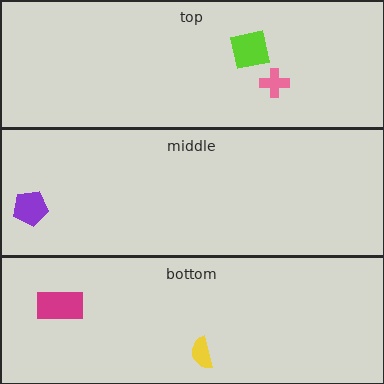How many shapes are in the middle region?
1.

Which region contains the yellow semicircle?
The bottom region.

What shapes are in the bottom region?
The magenta rectangle, the yellow semicircle.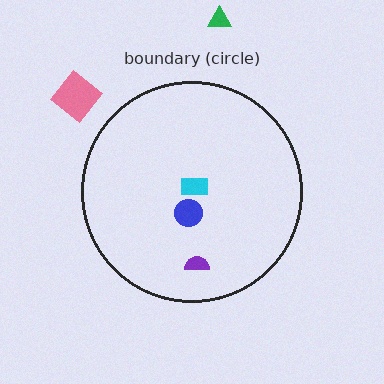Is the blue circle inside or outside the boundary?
Inside.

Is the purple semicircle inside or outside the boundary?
Inside.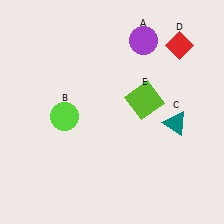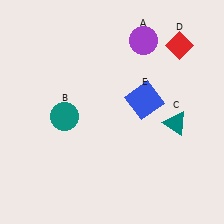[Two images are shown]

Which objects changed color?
B changed from lime to teal. E changed from lime to blue.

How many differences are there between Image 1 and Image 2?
There are 2 differences between the two images.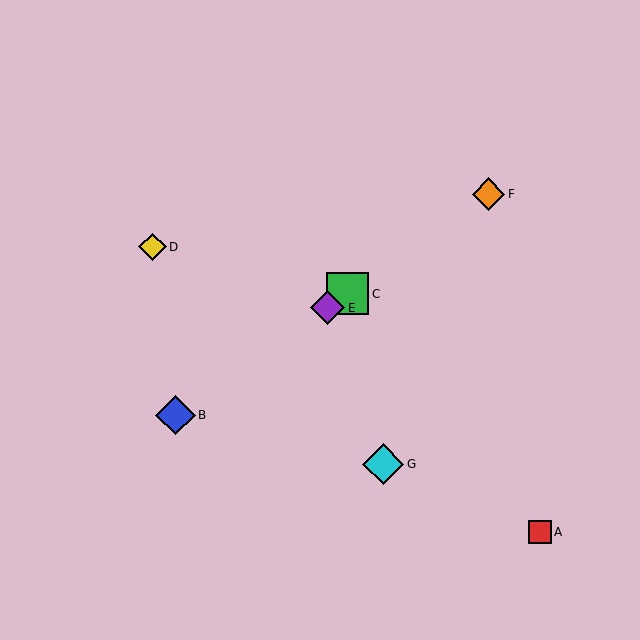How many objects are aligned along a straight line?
4 objects (B, C, E, F) are aligned along a straight line.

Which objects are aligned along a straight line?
Objects B, C, E, F are aligned along a straight line.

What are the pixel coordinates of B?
Object B is at (175, 415).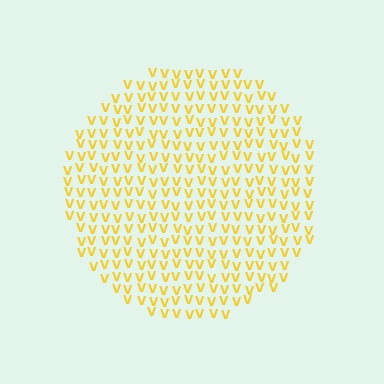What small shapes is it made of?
It is made of small letter V's.